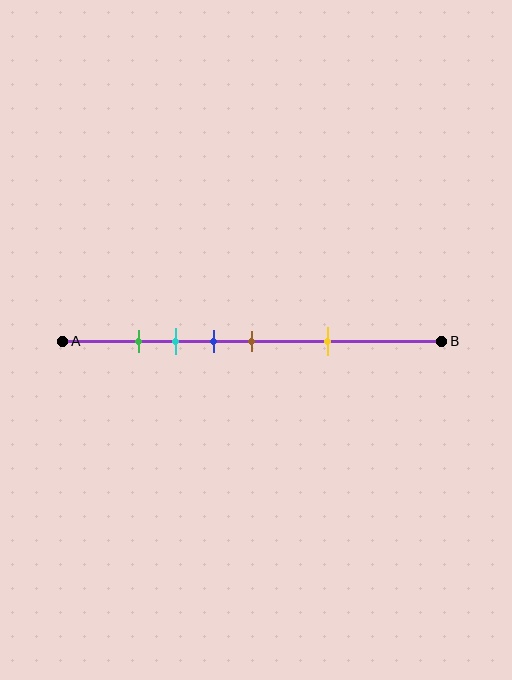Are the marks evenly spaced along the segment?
No, the marks are not evenly spaced.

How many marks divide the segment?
There are 5 marks dividing the segment.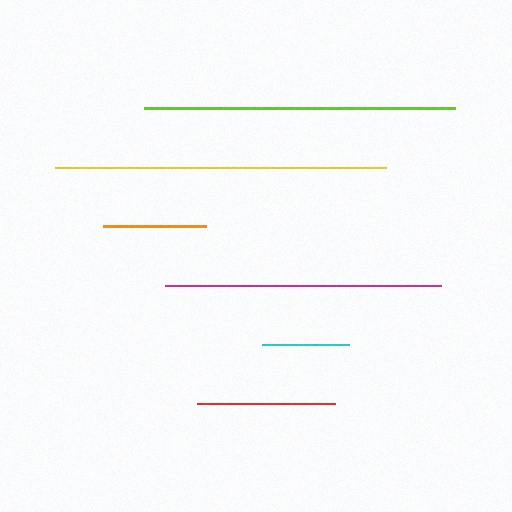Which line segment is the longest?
The yellow line is the longest at approximately 331 pixels.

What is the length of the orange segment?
The orange segment is approximately 103 pixels long.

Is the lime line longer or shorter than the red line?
The lime line is longer than the red line.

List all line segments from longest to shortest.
From longest to shortest: yellow, lime, magenta, red, orange, cyan.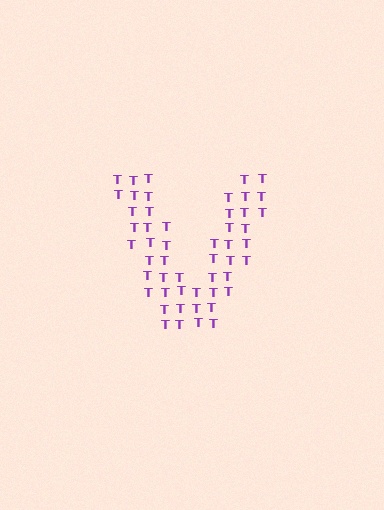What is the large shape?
The large shape is the letter V.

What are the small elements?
The small elements are letter T's.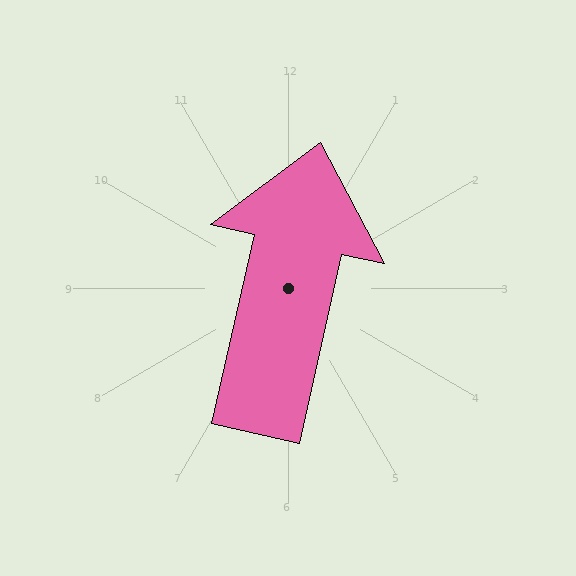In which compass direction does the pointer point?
North.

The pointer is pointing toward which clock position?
Roughly 12 o'clock.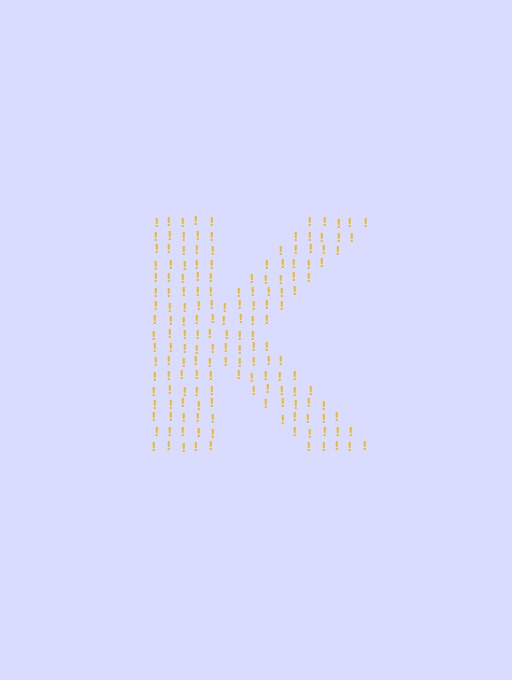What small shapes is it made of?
It is made of small exclamation marks.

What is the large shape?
The large shape is the letter K.